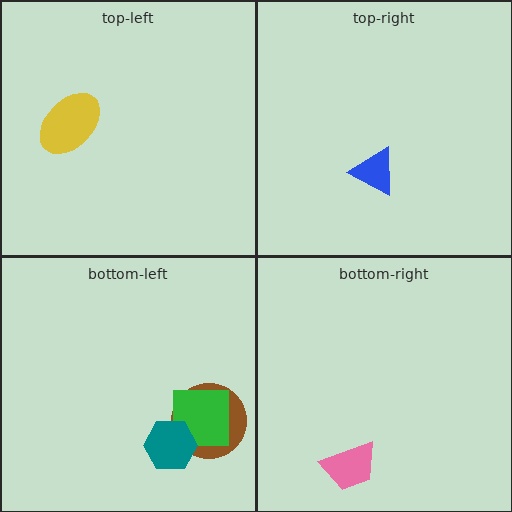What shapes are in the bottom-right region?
The pink trapezoid.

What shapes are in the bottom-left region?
The brown circle, the green square, the teal hexagon.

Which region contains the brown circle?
The bottom-left region.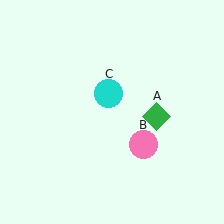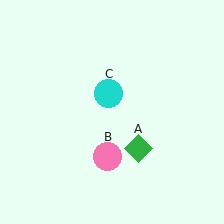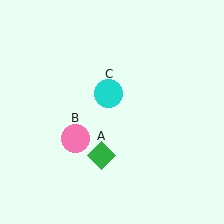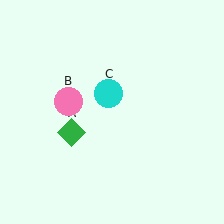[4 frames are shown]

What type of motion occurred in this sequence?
The green diamond (object A), pink circle (object B) rotated clockwise around the center of the scene.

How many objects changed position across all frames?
2 objects changed position: green diamond (object A), pink circle (object B).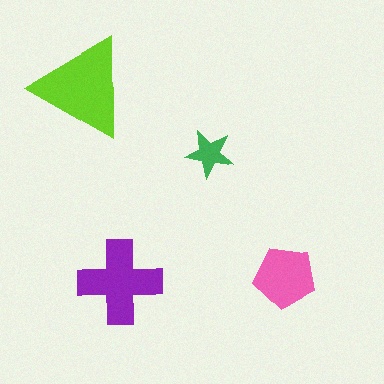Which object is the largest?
The lime triangle.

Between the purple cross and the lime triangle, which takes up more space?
The lime triangle.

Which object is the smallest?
The green star.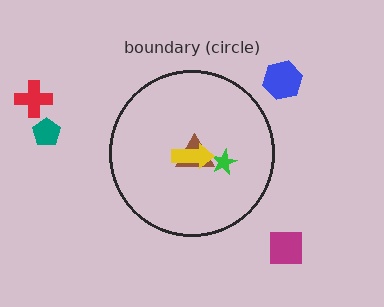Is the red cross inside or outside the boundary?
Outside.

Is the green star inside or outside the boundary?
Inside.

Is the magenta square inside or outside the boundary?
Outside.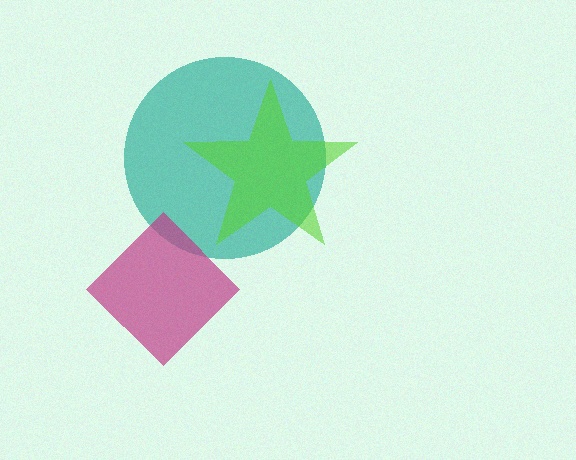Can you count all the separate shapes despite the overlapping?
Yes, there are 3 separate shapes.